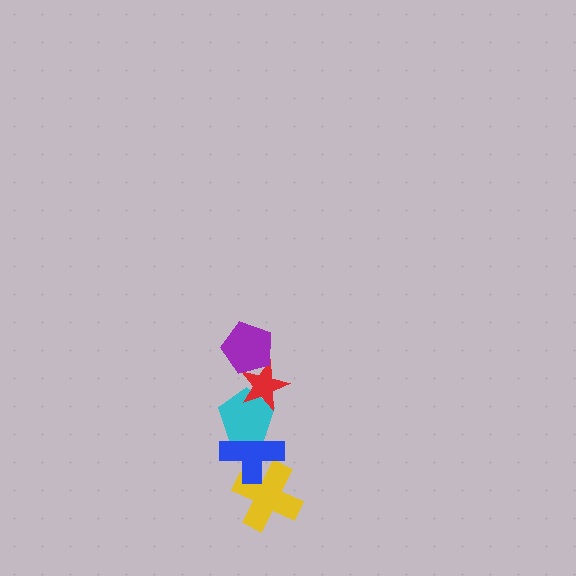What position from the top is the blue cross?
The blue cross is 4th from the top.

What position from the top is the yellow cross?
The yellow cross is 5th from the top.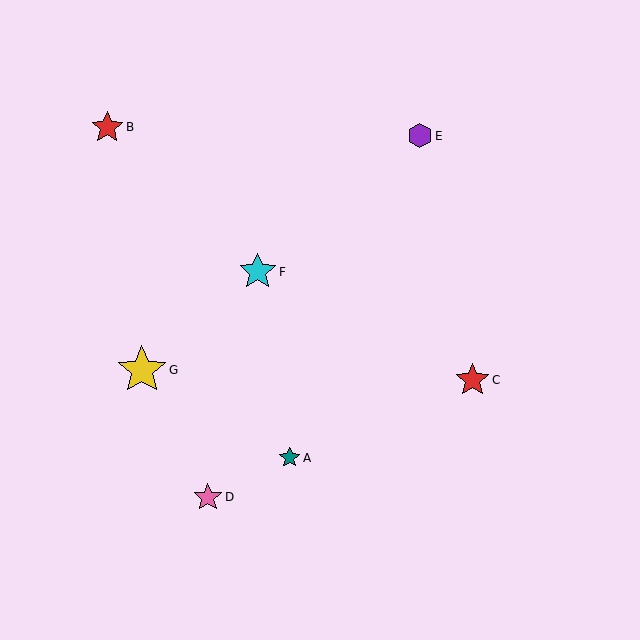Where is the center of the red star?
The center of the red star is at (472, 380).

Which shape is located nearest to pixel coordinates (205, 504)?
The pink star (labeled D) at (208, 497) is nearest to that location.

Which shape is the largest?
The yellow star (labeled G) is the largest.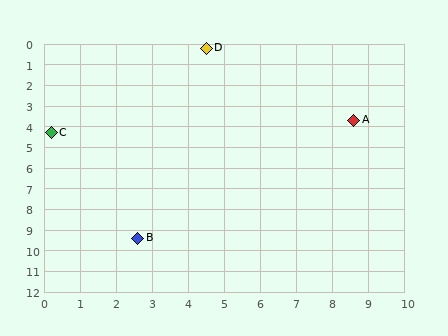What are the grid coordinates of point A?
Point A is at approximately (8.6, 3.7).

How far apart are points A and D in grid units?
Points A and D are about 5.4 grid units apart.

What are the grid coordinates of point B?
Point B is at approximately (2.6, 9.4).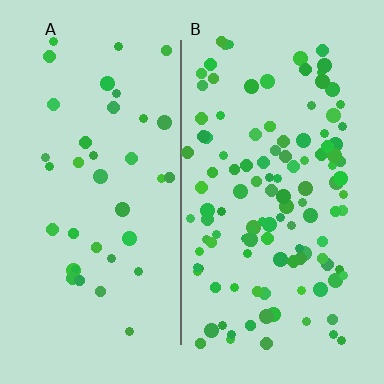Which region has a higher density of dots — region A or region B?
B (the right).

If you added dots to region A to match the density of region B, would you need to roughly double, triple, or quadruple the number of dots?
Approximately triple.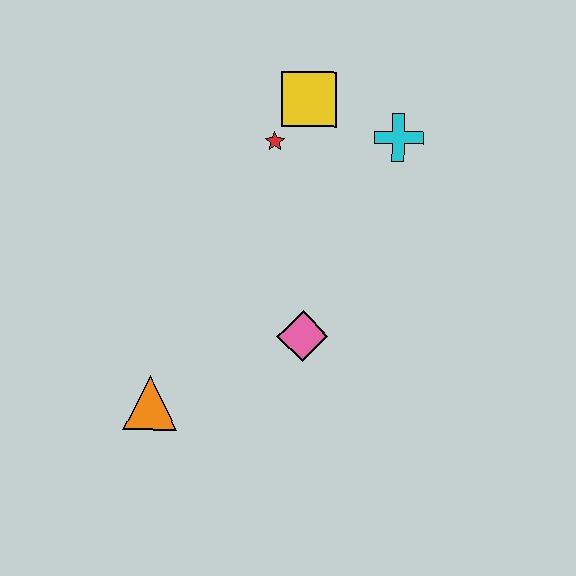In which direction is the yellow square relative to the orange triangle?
The yellow square is above the orange triangle.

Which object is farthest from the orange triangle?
The cyan cross is farthest from the orange triangle.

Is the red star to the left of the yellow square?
Yes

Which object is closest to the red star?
The yellow square is closest to the red star.